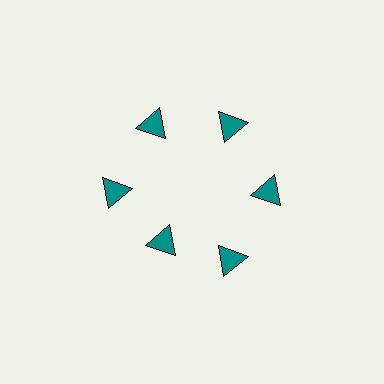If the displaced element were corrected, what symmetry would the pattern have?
It would have 6-fold rotational symmetry — the pattern would map onto itself every 60 degrees.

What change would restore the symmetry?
The symmetry would be restored by moving it outward, back onto the ring so that all 6 triangles sit at equal angles and equal distance from the center.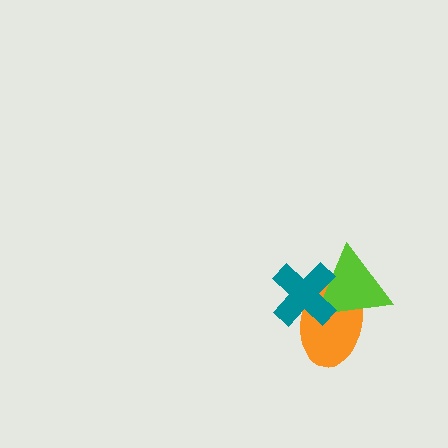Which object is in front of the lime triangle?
The teal cross is in front of the lime triangle.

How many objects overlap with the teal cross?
2 objects overlap with the teal cross.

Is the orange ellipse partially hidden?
Yes, it is partially covered by another shape.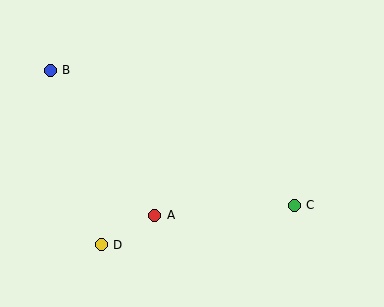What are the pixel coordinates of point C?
Point C is at (294, 205).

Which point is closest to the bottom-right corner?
Point C is closest to the bottom-right corner.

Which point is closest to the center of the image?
Point A at (155, 215) is closest to the center.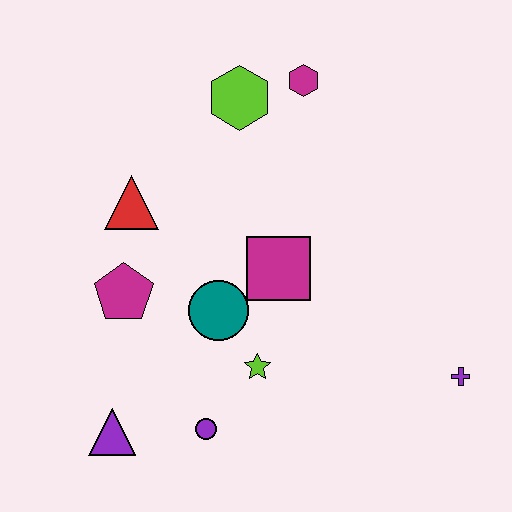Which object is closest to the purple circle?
The lime star is closest to the purple circle.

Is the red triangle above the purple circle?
Yes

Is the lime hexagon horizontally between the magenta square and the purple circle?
Yes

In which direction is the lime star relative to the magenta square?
The lime star is below the magenta square.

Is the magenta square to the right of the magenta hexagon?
No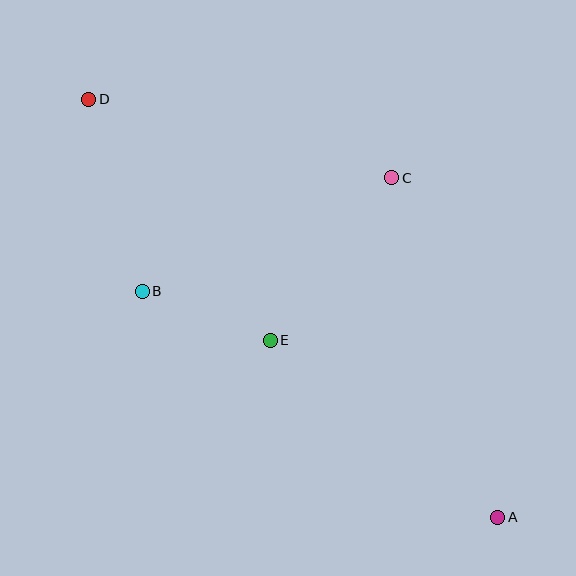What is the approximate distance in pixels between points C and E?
The distance between C and E is approximately 203 pixels.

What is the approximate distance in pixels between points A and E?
The distance between A and E is approximately 288 pixels.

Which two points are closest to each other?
Points B and E are closest to each other.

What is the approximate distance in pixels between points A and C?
The distance between A and C is approximately 356 pixels.